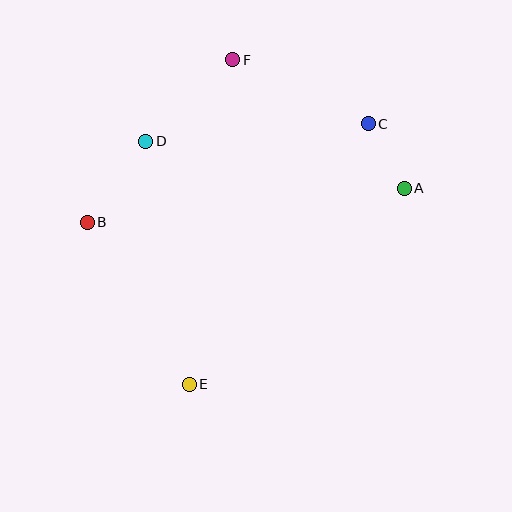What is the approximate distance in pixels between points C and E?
The distance between C and E is approximately 316 pixels.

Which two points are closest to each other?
Points A and C are closest to each other.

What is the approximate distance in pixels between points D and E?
The distance between D and E is approximately 247 pixels.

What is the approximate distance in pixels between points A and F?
The distance between A and F is approximately 214 pixels.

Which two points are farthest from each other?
Points E and F are farthest from each other.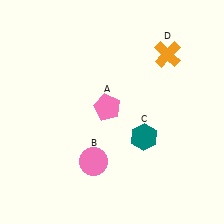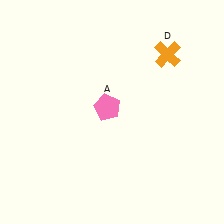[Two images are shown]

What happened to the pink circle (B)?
The pink circle (B) was removed in Image 2. It was in the bottom-left area of Image 1.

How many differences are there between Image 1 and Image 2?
There are 2 differences between the two images.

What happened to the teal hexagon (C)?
The teal hexagon (C) was removed in Image 2. It was in the bottom-right area of Image 1.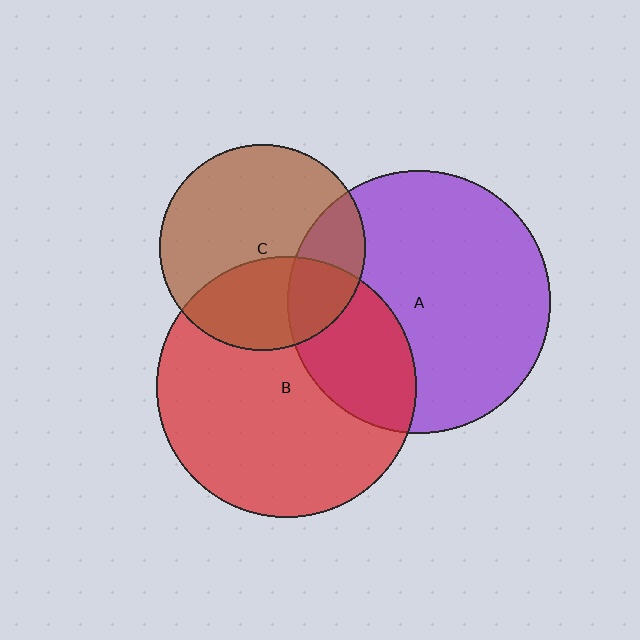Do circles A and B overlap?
Yes.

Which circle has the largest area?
Circle A (purple).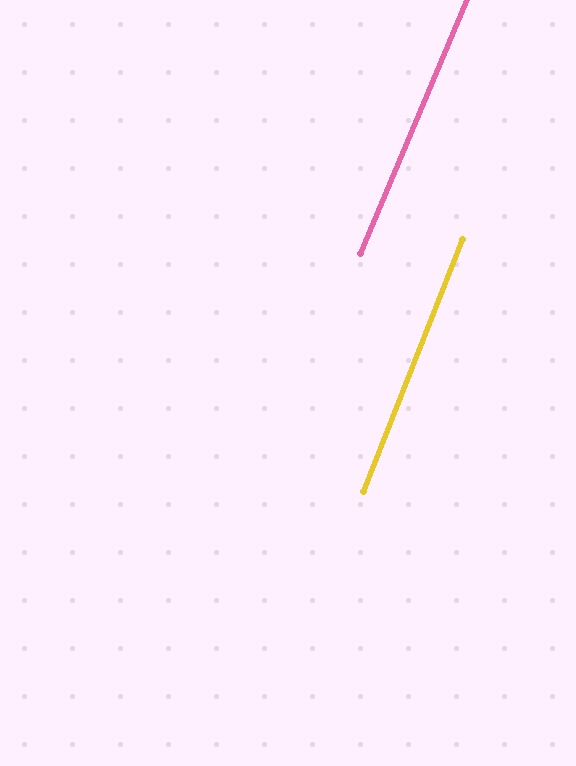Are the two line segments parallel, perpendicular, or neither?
Parallel — their directions differ by only 1.3°.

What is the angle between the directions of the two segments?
Approximately 1 degree.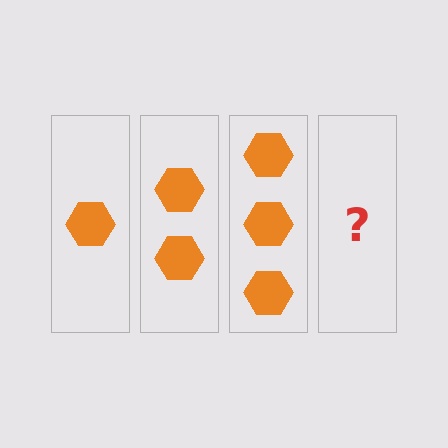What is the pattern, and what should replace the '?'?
The pattern is that each step adds one more hexagon. The '?' should be 4 hexagons.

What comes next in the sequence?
The next element should be 4 hexagons.